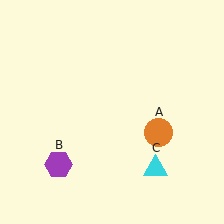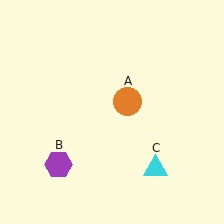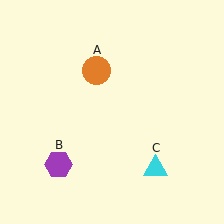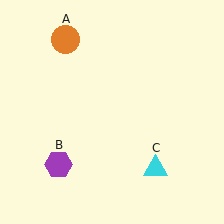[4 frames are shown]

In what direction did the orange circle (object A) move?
The orange circle (object A) moved up and to the left.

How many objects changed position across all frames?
1 object changed position: orange circle (object A).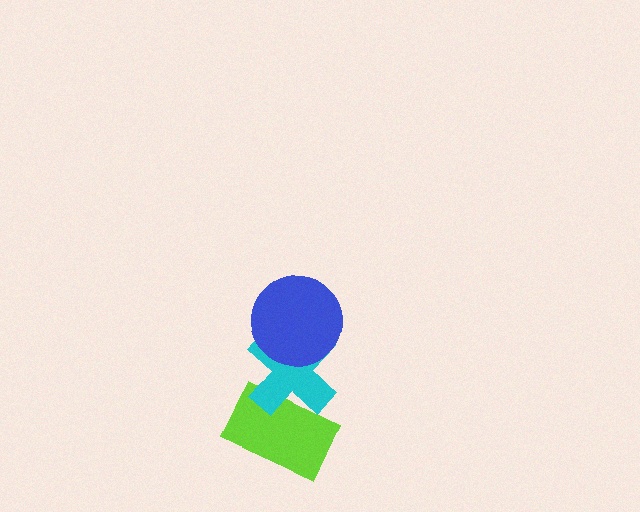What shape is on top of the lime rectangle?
The cyan cross is on top of the lime rectangle.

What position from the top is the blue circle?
The blue circle is 1st from the top.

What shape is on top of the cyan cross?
The blue circle is on top of the cyan cross.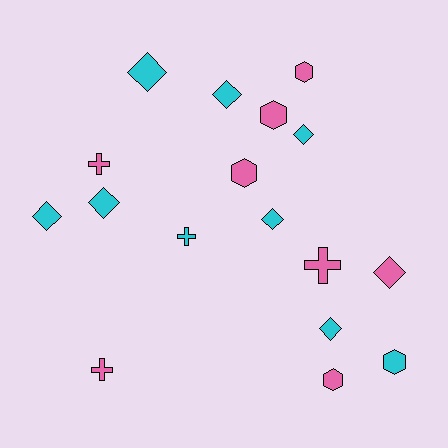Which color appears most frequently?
Cyan, with 9 objects.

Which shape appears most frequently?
Diamond, with 8 objects.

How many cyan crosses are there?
There is 1 cyan cross.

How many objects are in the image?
There are 17 objects.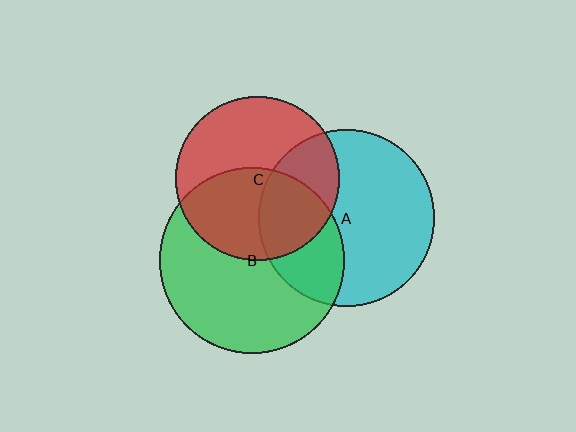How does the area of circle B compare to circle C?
Approximately 1.3 times.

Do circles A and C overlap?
Yes.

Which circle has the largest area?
Circle B (green).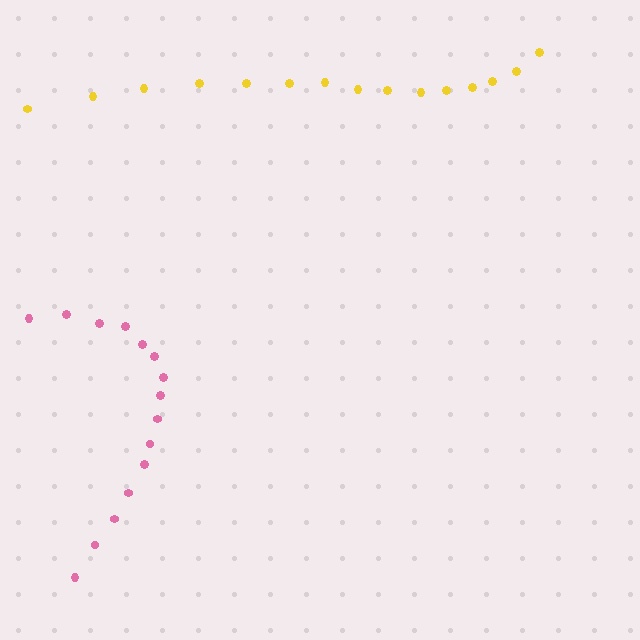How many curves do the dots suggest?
There are 2 distinct paths.